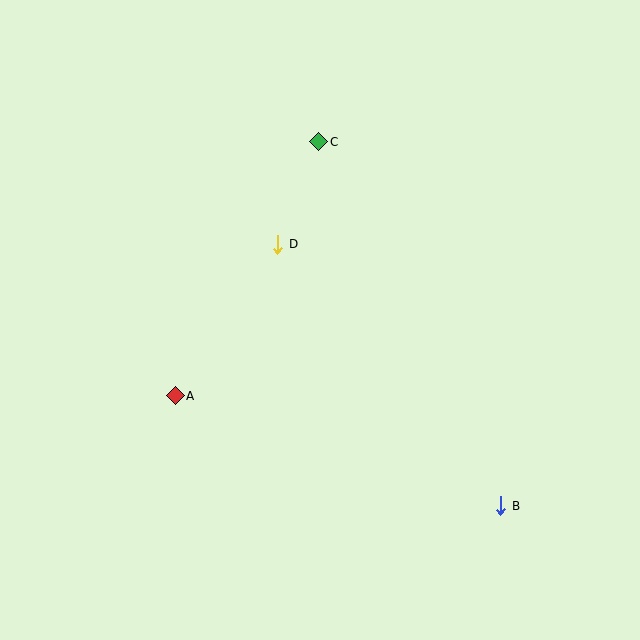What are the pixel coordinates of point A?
Point A is at (175, 396).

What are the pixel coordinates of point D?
Point D is at (278, 244).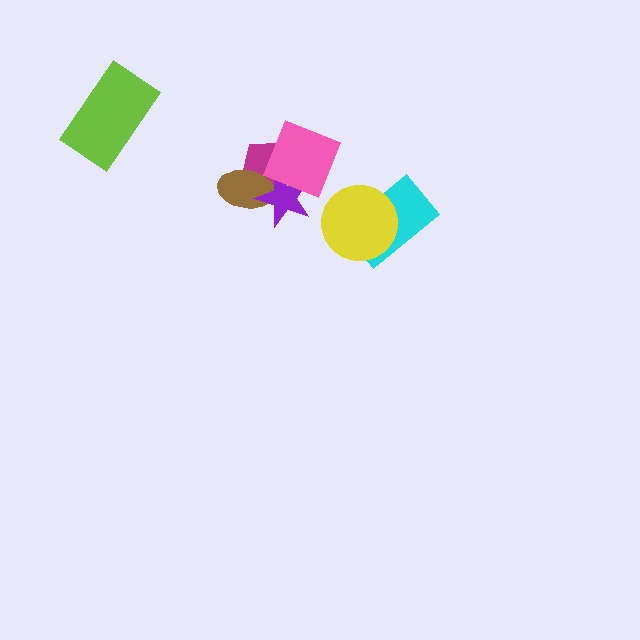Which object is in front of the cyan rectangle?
The yellow circle is in front of the cyan rectangle.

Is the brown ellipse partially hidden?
Yes, it is partially covered by another shape.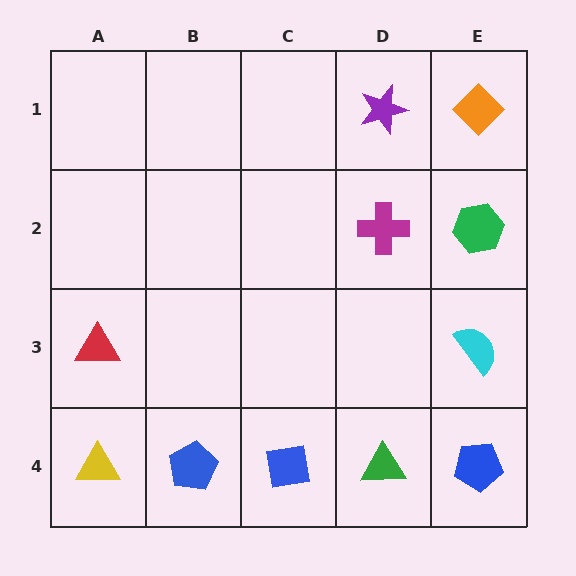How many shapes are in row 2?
2 shapes.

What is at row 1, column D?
A purple star.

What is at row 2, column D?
A magenta cross.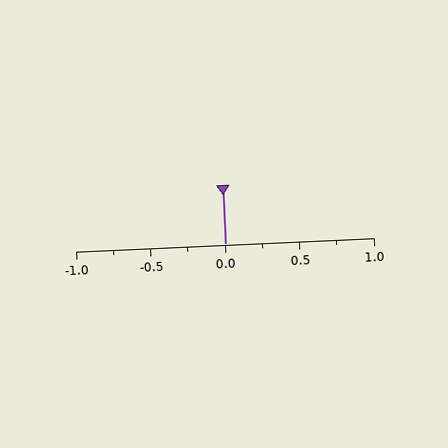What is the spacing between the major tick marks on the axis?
The major ticks are spaced 0.5 apart.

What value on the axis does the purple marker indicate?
The marker indicates approximately 0.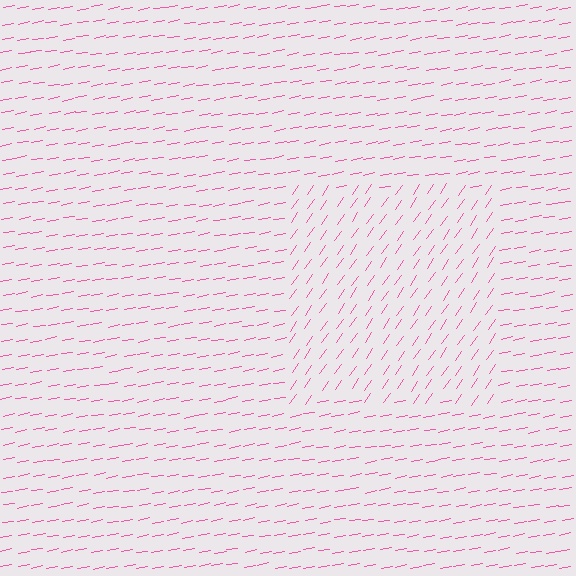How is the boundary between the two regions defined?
The boundary is defined purely by a change in line orientation (approximately 45 degrees difference). All lines are the same color and thickness.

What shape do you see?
I see a rectangle.